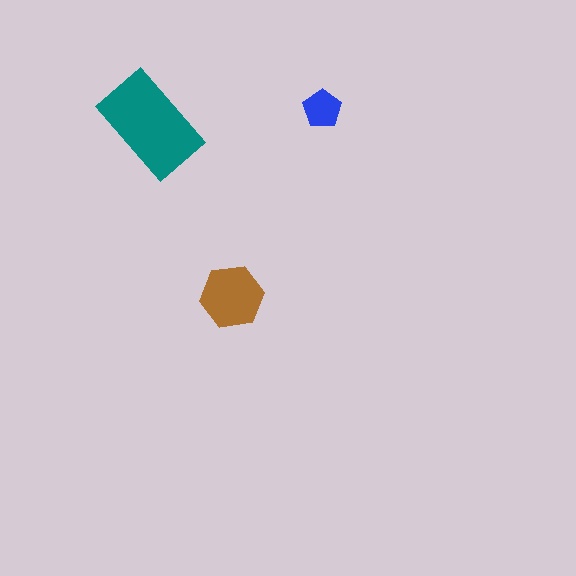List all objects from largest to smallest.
The teal rectangle, the brown hexagon, the blue pentagon.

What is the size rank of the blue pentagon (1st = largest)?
3rd.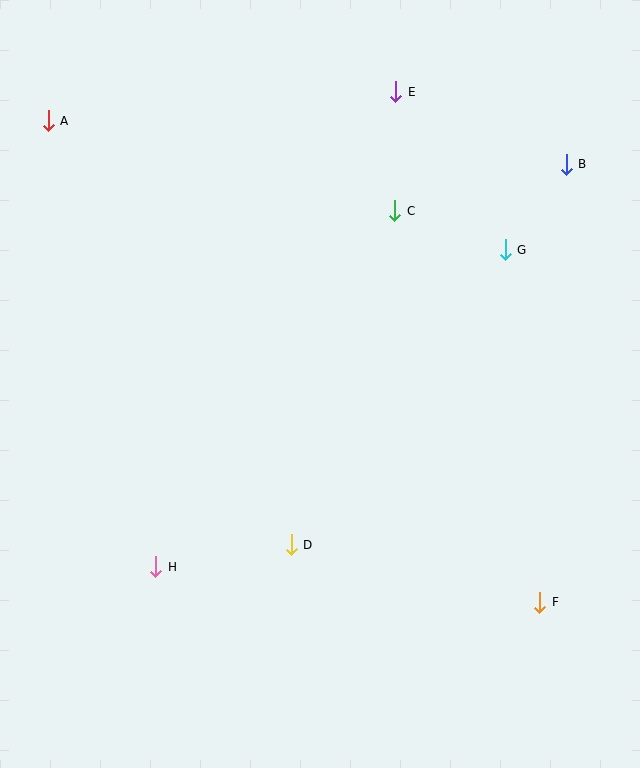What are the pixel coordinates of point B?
Point B is at (566, 164).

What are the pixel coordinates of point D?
Point D is at (291, 545).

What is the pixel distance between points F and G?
The distance between F and G is 354 pixels.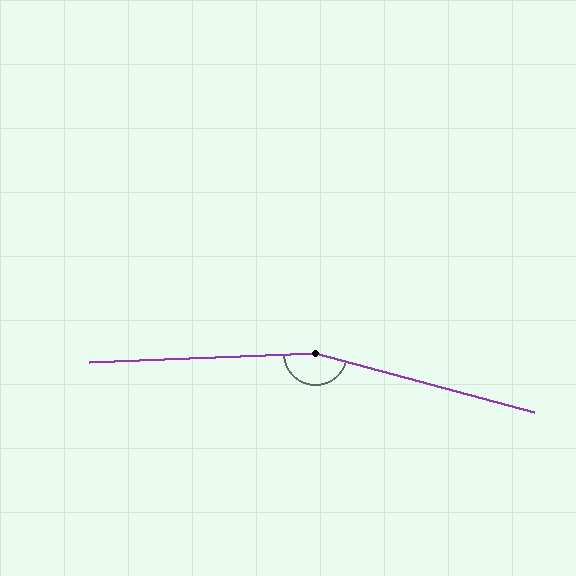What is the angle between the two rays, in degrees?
Approximately 163 degrees.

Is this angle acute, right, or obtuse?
It is obtuse.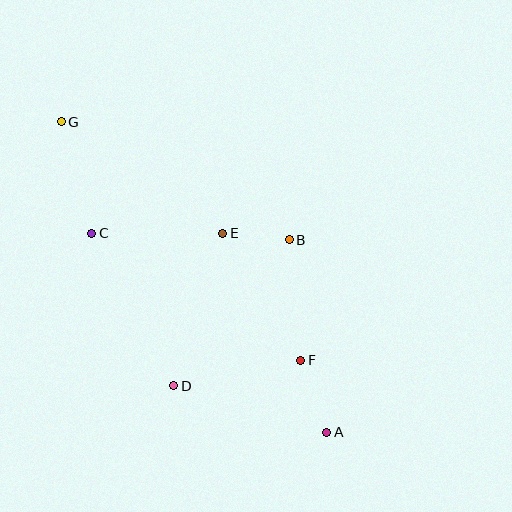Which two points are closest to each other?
Points B and E are closest to each other.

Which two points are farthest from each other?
Points A and G are farthest from each other.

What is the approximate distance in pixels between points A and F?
The distance between A and F is approximately 77 pixels.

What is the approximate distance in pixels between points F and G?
The distance between F and G is approximately 338 pixels.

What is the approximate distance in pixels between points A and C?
The distance between A and C is approximately 308 pixels.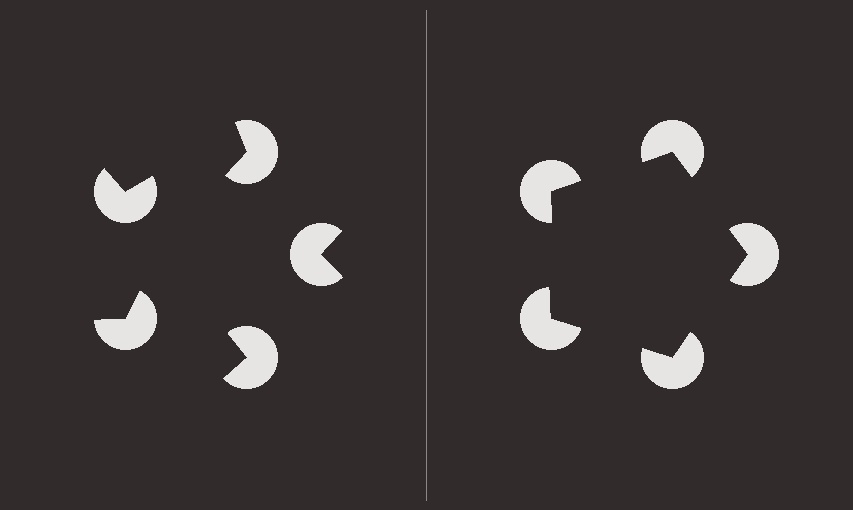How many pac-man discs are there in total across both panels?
10 — 5 on each side.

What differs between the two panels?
The pac-man discs are positioned identically on both sides; only the wedge orientations differ. On the right they align to a pentagon; on the left they are misaligned.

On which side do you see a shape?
An illusory pentagon appears on the right side. On the left side the wedge cuts are rotated, so no coherent shape forms.